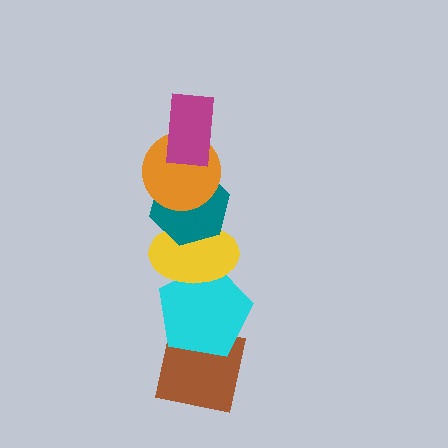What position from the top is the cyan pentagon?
The cyan pentagon is 5th from the top.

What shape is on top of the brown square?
The cyan pentagon is on top of the brown square.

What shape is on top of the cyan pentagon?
The yellow ellipse is on top of the cyan pentagon.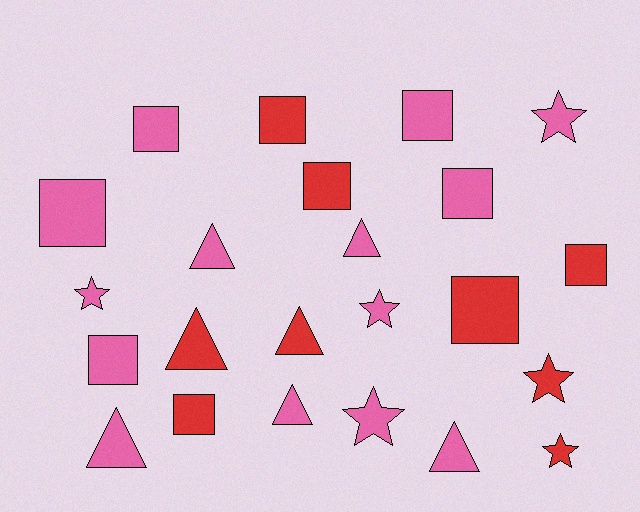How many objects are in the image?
There are 23 objects.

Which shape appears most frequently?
Square, with 10 objects.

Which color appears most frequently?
Pink, with 14 objects.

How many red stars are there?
There are 2 red stars.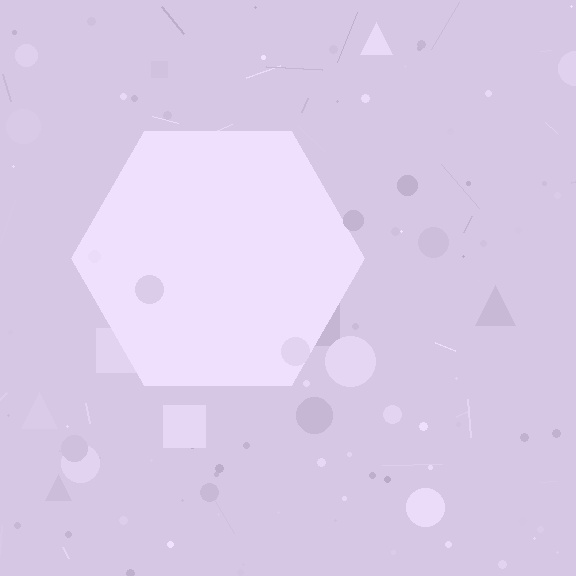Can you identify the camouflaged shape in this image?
The camouflaged shape is a hexagon.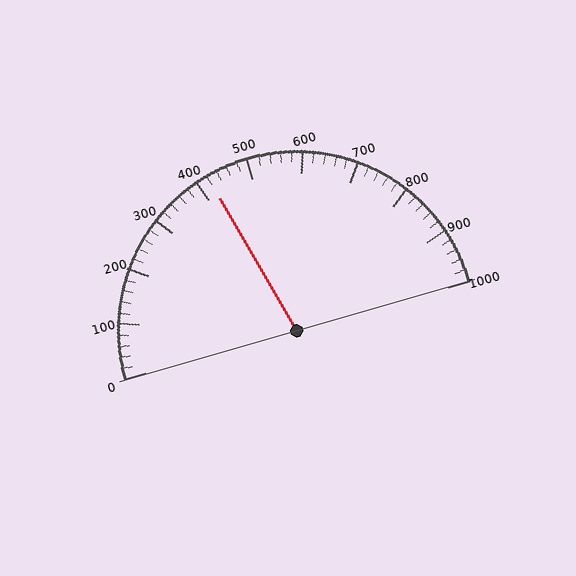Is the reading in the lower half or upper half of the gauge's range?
The reading is in the lower half of the range (0 to 1000).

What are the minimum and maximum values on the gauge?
The gauge ranges from 0 to 1000.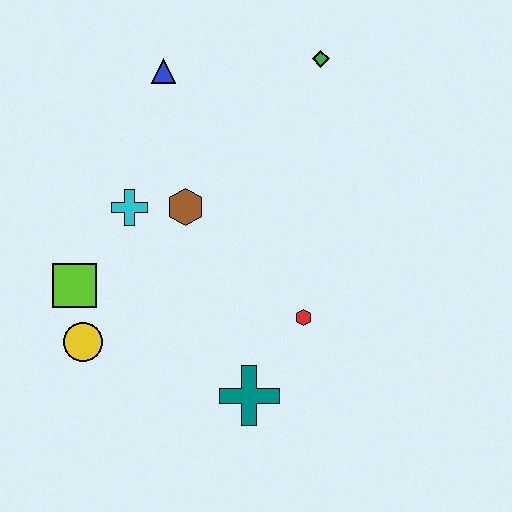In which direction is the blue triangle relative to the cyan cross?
The blue triangle is above the cyan cross.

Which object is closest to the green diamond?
The blue triangle is closest to the green diamond.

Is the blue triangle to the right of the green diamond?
No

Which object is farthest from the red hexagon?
The blue triangle is farthest from the red hexagon.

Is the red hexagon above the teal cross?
Yes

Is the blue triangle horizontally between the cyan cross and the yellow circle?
No